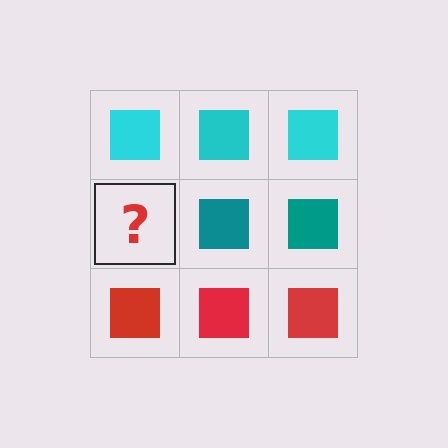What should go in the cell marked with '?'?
The missing cell should contain a teal square.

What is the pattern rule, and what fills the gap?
The rule is that each row has a consistent color. The gap should be filled with a teal square.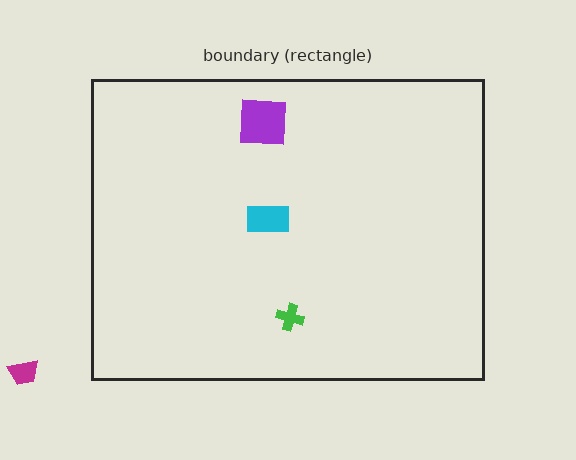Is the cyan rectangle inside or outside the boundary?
Inside.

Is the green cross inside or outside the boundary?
Inside.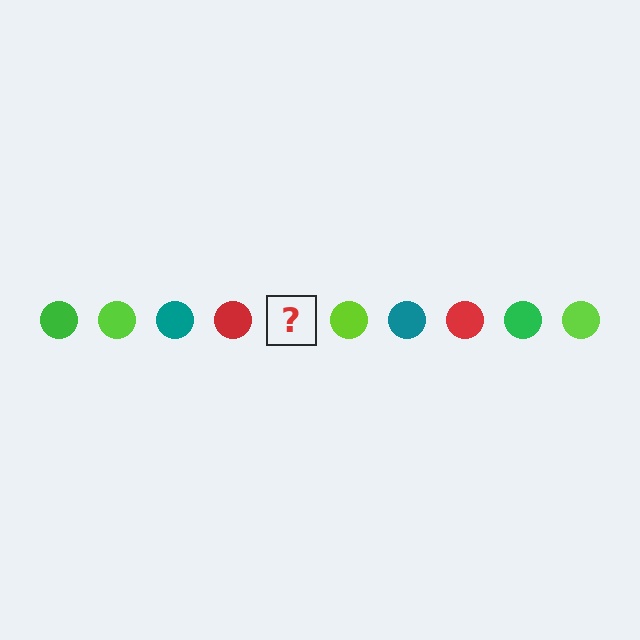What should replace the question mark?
The question mark should be replaced with a green circle.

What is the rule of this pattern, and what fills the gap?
The rule is that the pattern cycles through green, lime, teal, red circles. The gap should be filled with a green circle.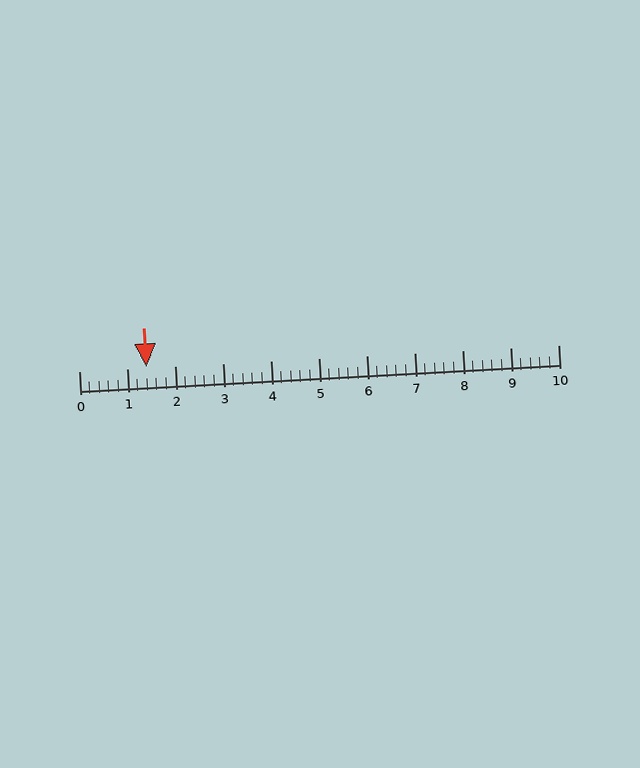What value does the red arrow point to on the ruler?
The red arrow points to approximately 1.4.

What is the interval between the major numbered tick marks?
The major tick marks are spaced 1 units apart.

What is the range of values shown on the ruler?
The ruler shows values from 0 to 10.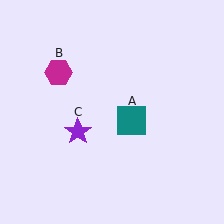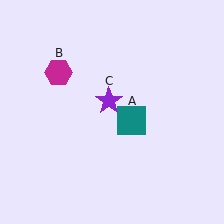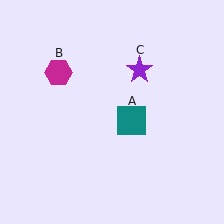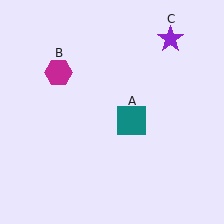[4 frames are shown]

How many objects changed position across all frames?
1 object changed position: purple star (object C).